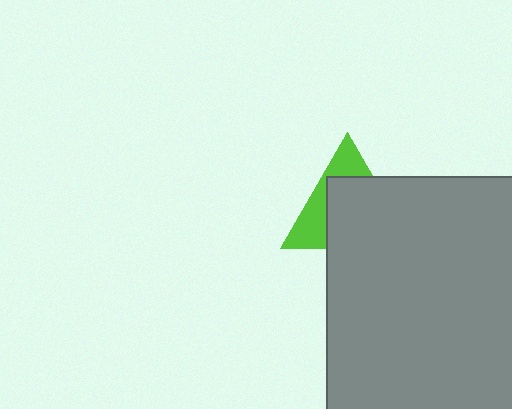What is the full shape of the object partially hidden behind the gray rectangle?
The partially hidden object is a lime triangle.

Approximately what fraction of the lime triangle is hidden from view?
Roughly 63% of the lime triangle is hidden behind the gray rectangle.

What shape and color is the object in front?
The object in front is a gray rectangle.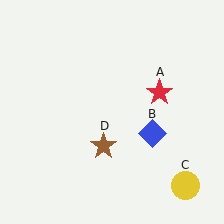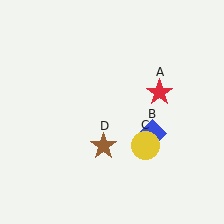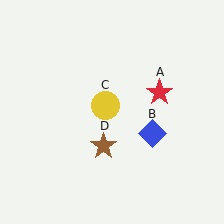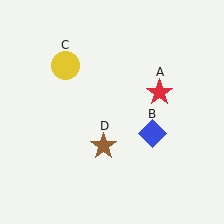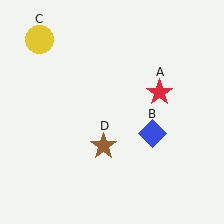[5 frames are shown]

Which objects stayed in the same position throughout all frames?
Red star (object A) and blue diamond (object B) and brown star (object D) remained stationary.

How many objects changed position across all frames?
1 object changed position: yellow circle (object C).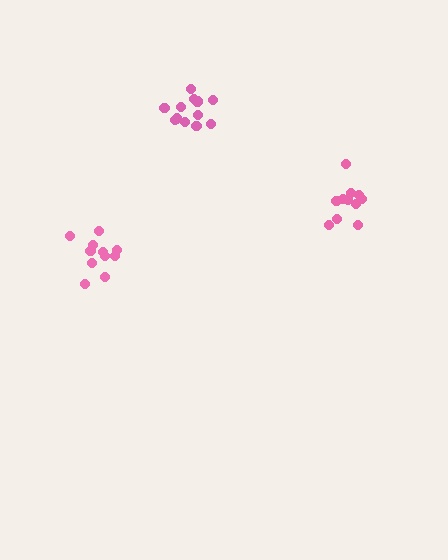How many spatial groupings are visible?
There are 3 spatial groupings.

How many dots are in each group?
Group 1: 11 dots, Group 2: 11 dots, Group 3: 12 dots (34 total).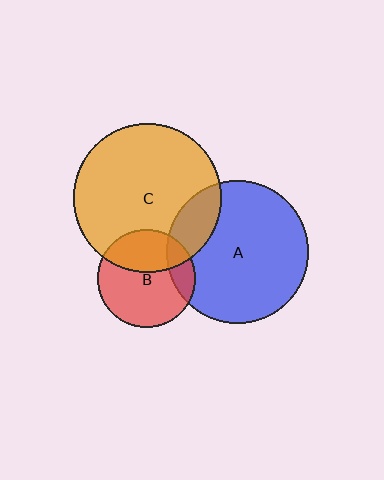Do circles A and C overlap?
Yes.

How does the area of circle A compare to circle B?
Approximately 2.1 times.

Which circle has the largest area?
Circle C (orange).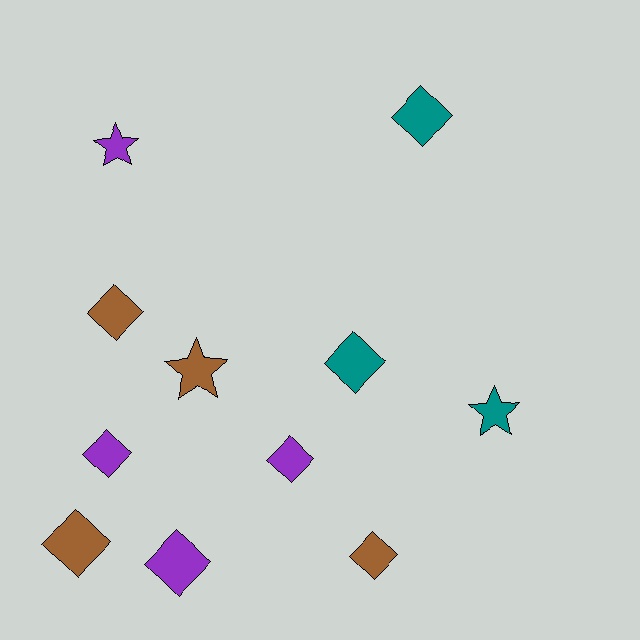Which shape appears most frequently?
Diamond, with 8 objects.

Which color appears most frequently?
Brown, with 4 objects.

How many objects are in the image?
There are 11 objects.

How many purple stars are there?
There is 1 purple star.